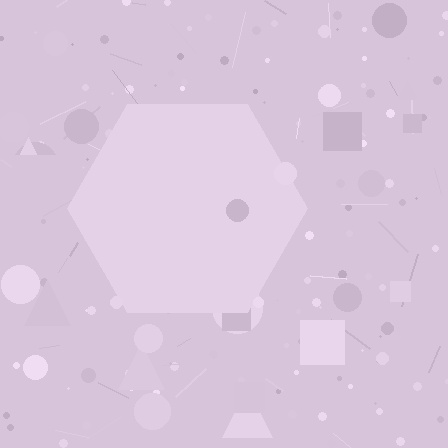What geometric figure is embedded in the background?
A hexagon is embedded in the background.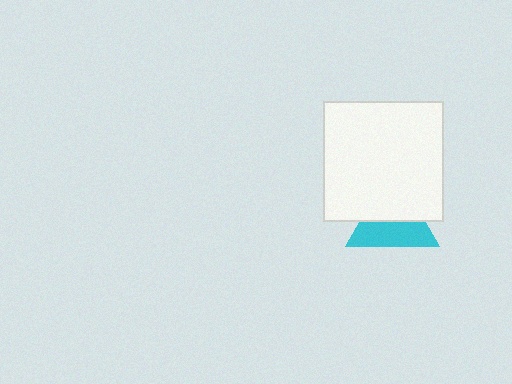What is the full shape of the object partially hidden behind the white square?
The partially hidden object is a cyan triangle.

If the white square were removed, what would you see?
You would see the complete cyan triangle.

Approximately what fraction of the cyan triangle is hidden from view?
Roughly 47% of the cyan triangle is hidden behind the white square.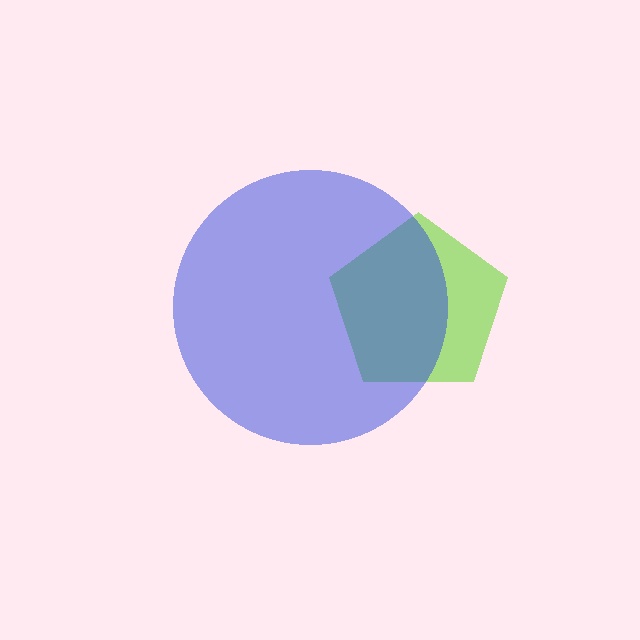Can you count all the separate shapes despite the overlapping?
Yes, there are 2 separate shapes.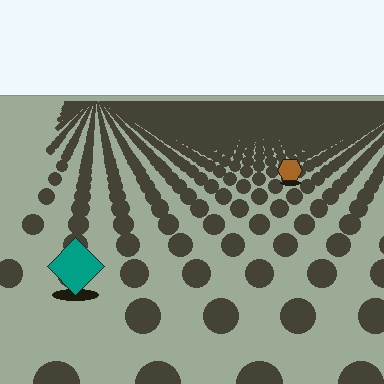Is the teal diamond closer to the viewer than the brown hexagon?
Yes. The teal diamond is closer — you can tell from the texture gradient: the ground texture is coarser near it.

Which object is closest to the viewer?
The teal diamond is closest. The texture marks near it are larger and more spread out.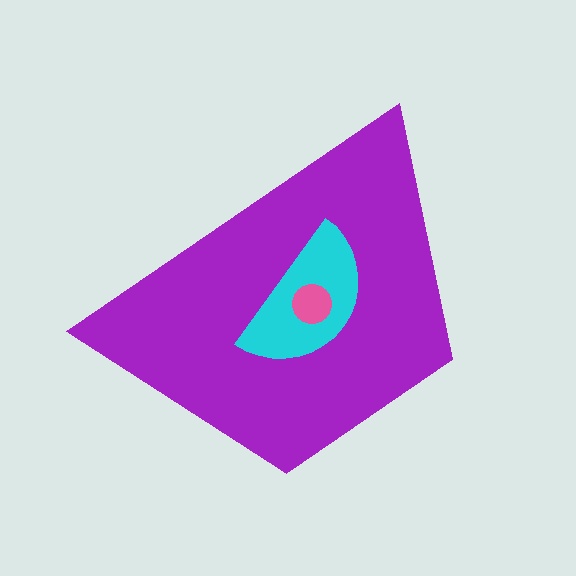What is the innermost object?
The pink circle.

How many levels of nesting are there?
3.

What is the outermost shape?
The purple trapezoid.